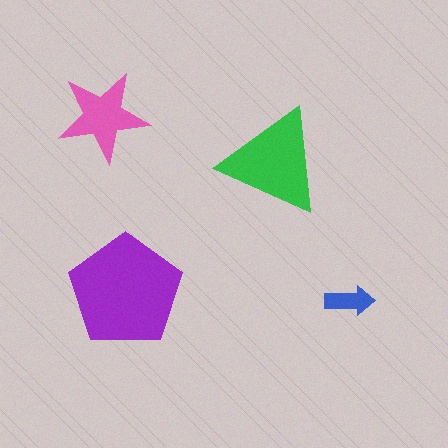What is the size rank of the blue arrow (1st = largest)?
4th.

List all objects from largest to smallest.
The purple pentagon, the green triangle, the pink star, the blue arrow.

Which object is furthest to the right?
The blue arrow is rightmost.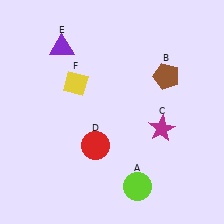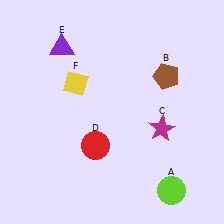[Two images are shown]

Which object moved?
The lime circle (A) moved right.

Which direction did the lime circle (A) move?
The lime circle (A) moved right.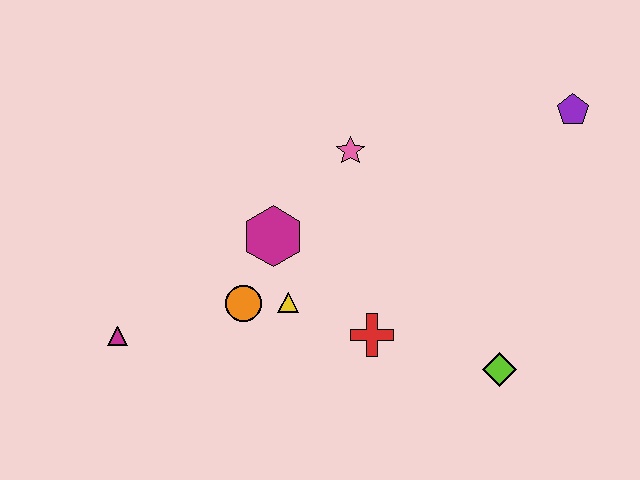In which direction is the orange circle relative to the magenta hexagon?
The orange circle is below the magenta hexagon.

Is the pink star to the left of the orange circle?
No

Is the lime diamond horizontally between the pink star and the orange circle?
No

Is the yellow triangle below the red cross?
No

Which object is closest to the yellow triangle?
The orange circle is closest to the yellow triangle.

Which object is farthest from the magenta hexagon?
The purple pentagon is farthest from the magenta hexagon.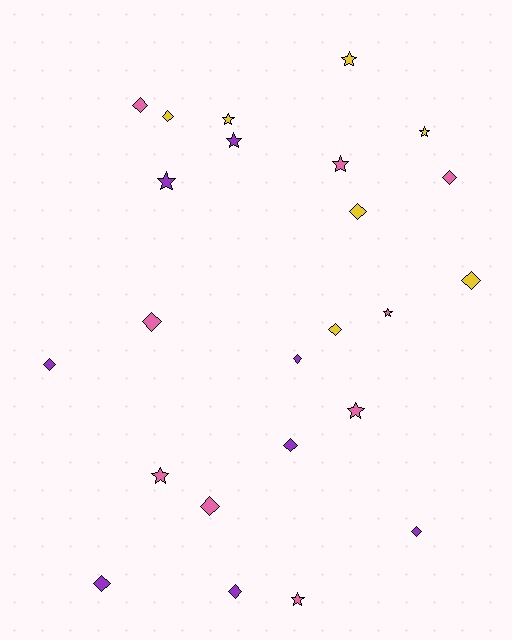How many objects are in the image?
There are 24 objects.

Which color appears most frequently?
Pink, with 9 objects.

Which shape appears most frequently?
Diamond, with 14 objects.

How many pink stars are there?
There are 5 pink stars.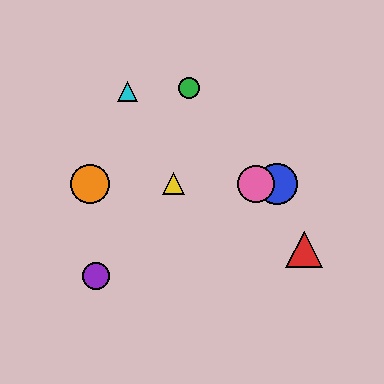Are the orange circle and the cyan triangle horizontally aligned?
No, the orange circle is at y≈184 and the cyan triangle is at y≈91.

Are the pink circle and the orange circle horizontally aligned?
Yes, both are at y≈184.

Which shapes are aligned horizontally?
The blue circle, the yellow triangle, the orange circle, the pink circle are aligned horizontally.